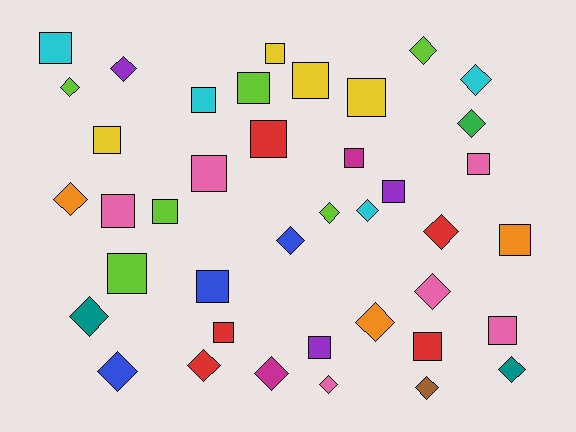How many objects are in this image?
There are 40 objects.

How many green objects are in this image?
There is 1 green object.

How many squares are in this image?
There are 21 squares.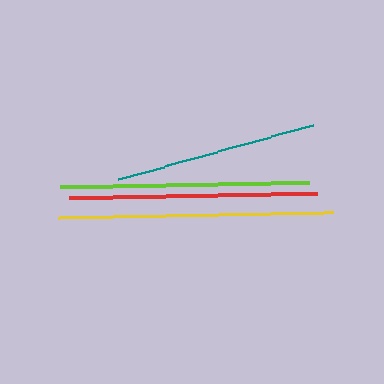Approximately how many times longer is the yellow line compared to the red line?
The yellow line is approximately 1.1 times the length of the red line.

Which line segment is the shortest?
The teal line is the shortest at approximately 202 pixels.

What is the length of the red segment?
The red segment is approximately 248 pixels long.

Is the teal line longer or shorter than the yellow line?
The yellow line is longer than the teal line.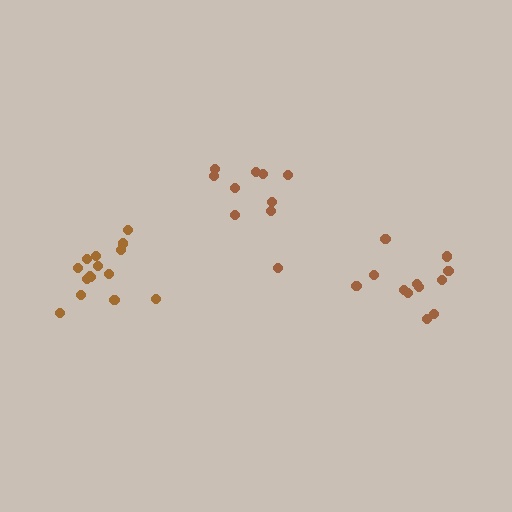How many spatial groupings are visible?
There are 3 spatial groupings.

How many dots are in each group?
Group 1: 10 dots, Group 2: 15 dots, Group 3: 12 dots (37 total).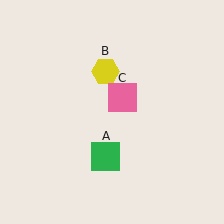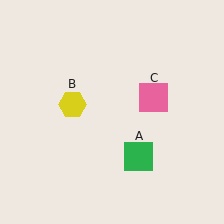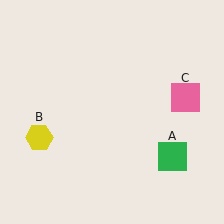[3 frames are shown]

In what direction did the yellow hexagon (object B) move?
The yellow hexagon (object B) moved down and to the left.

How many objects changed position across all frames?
3 objects changed position: green square (object A), yellow hexagon (object B), pink square (object C).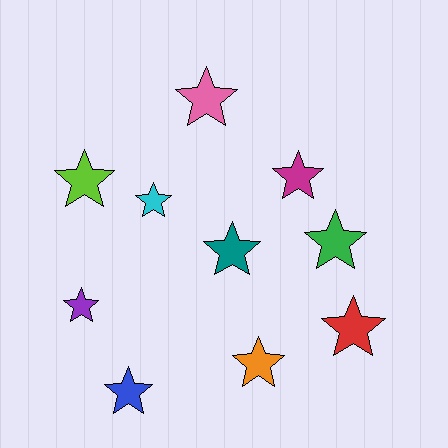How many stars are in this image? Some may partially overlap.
There are 10 stars.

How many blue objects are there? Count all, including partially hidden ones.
There is 1 blue object.